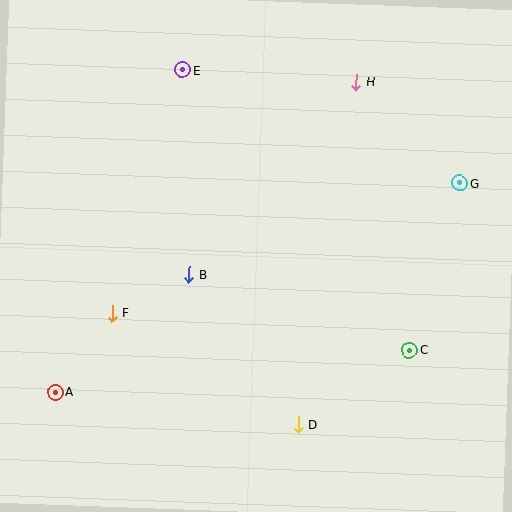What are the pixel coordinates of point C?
Point C is at (410, 350).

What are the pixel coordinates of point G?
Point G is at (459, 183).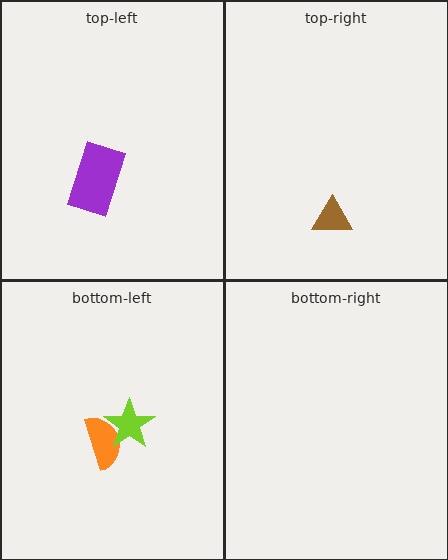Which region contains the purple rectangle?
The top-left region.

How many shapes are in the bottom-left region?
2.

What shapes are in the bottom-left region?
The orange semicircle, the lime star.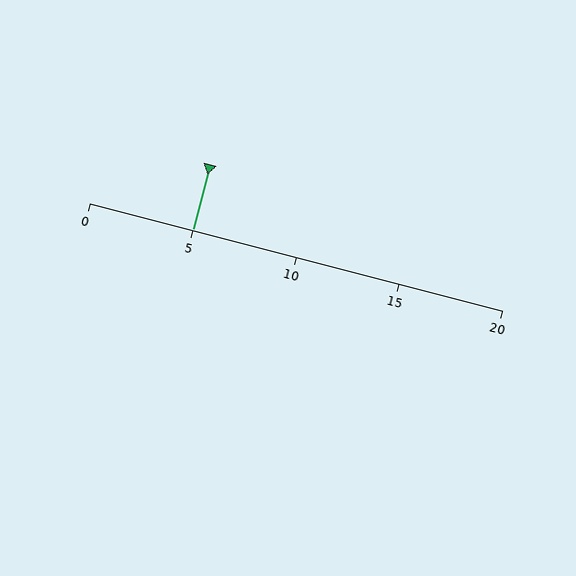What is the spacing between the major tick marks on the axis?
The major ticks are spaced 5 apart.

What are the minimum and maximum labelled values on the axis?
The axis runs from 0 to 20.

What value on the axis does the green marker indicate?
The marker indicates approximately 5.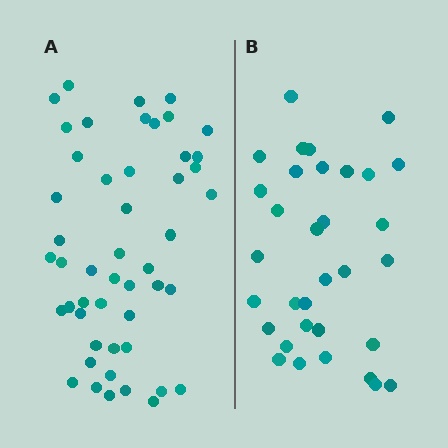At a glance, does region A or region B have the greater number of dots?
Region A (the left region) has more dots.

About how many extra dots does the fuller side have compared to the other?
Region A has approximately 15 more dots than region B.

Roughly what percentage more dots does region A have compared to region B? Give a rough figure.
About 50% more.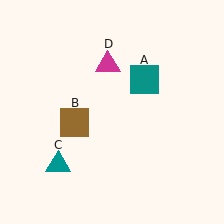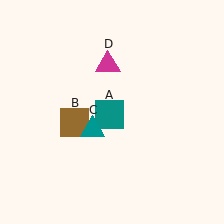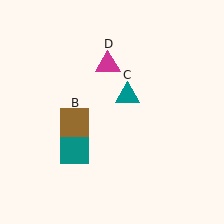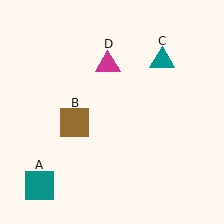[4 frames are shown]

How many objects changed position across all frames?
2 objects changed position: teal square (object A), teal triangle (object C).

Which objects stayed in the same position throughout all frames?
Brown square (object B) and magenta triangle (object D) remained stationary.